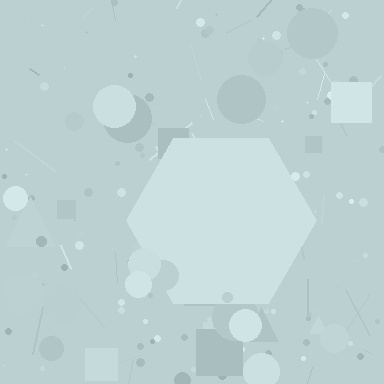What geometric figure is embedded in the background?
A hexagon is embedded in the background.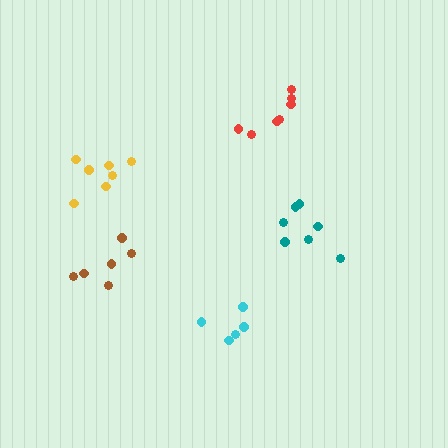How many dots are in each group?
Group 1: 7 dots, Group 2: 7 dots, Group 3: 5 dots, Group 4: 6 dots, Group 5: 7 dots (32 total).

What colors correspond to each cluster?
The clusters are colored: red, teal, cyan, brown, yellow.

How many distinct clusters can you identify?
There are 5 distinct clusters.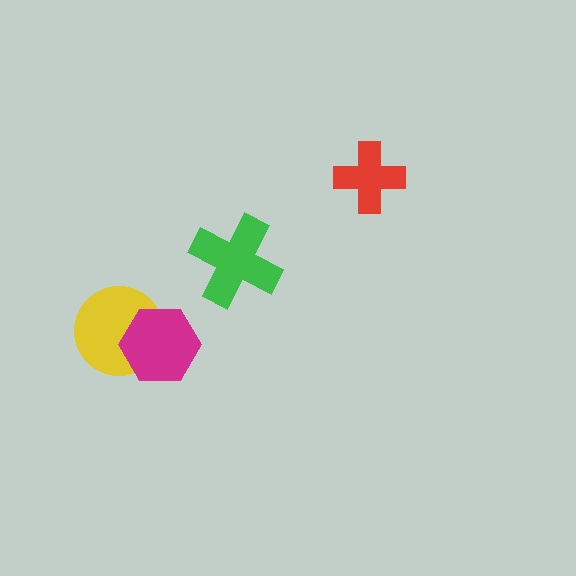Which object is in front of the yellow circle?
The magenta hexagon is in front of the yellow circle.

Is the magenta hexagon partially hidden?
No, no other shape covers it.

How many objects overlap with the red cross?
0 objects overlap with the red cross.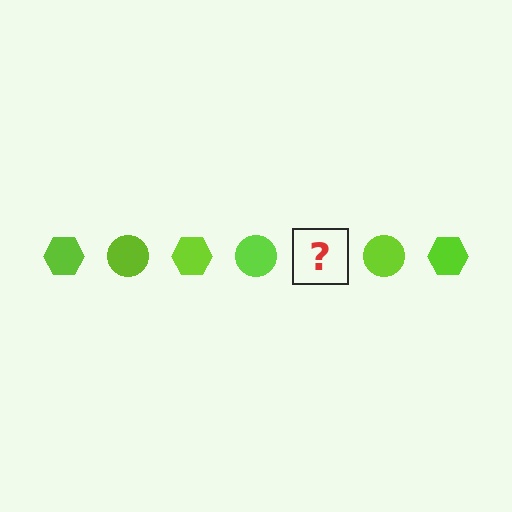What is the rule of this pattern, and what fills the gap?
The rule is that the pattern cycles through hexagon, circle shapes in lime. The gap should be filled with a lime hexagon.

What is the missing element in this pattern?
The missing element is a lime hexagon.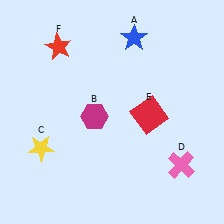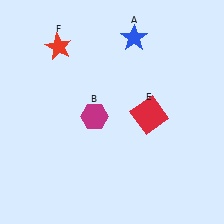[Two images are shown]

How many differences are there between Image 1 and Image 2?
There are 2 differences between the two images.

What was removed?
The yellow star (C), the pink cross (D) were removed in Image 2.